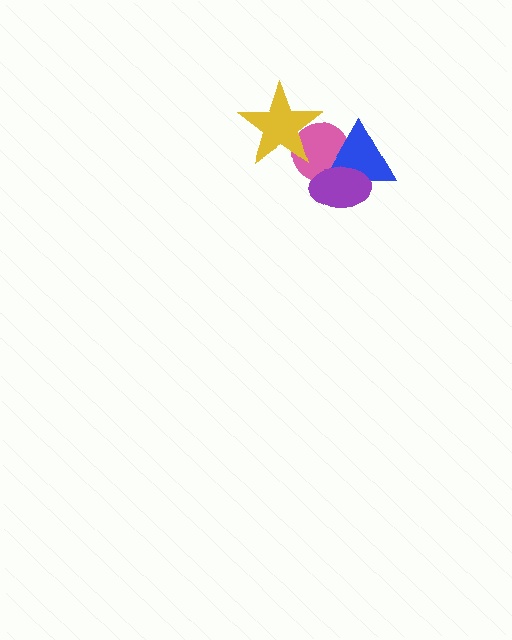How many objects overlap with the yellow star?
1 object overlaps with the yellow star.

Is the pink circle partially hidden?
Yes, it is partially covered by another shape.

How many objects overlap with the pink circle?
3 objects overlap with the pink circle.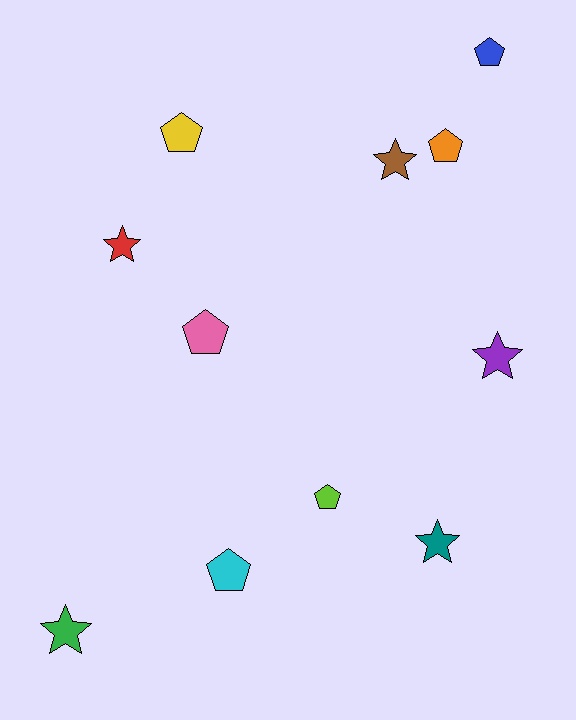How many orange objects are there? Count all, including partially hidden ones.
There is 1 orange object.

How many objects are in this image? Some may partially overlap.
There are 11 objects.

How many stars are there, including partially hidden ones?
There are 5 stars.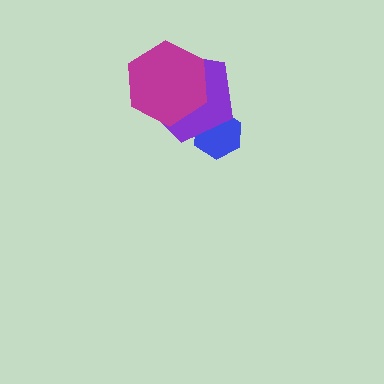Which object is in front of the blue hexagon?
The purple pentagon is in front of the blue hexagon.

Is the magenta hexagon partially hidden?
No, no other shape covers it.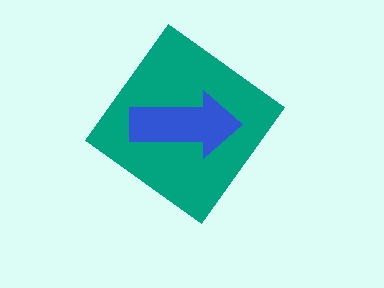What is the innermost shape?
The blue arrow.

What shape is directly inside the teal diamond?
The blue arrow.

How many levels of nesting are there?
2.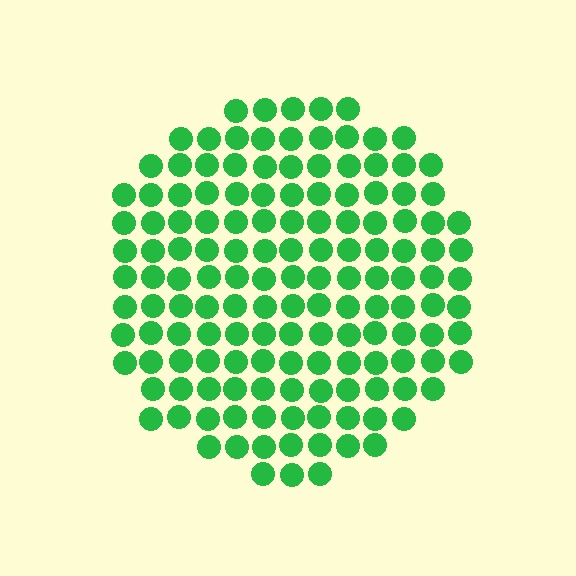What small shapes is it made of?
It is made of small circles.